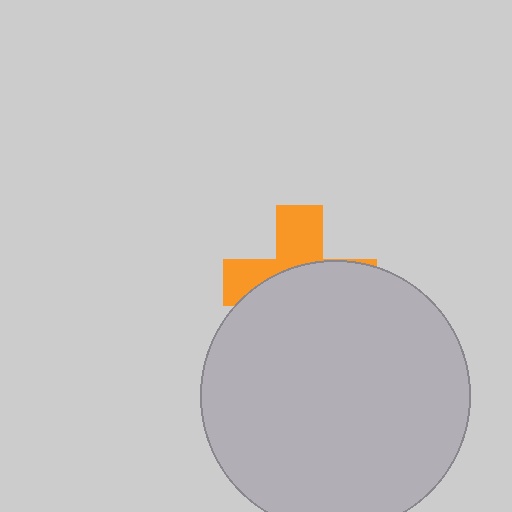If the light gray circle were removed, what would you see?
You would see the complete orange cross.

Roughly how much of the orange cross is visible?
A small part of it is visible (roughly 38%).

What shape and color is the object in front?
The object in front is a light gray circle.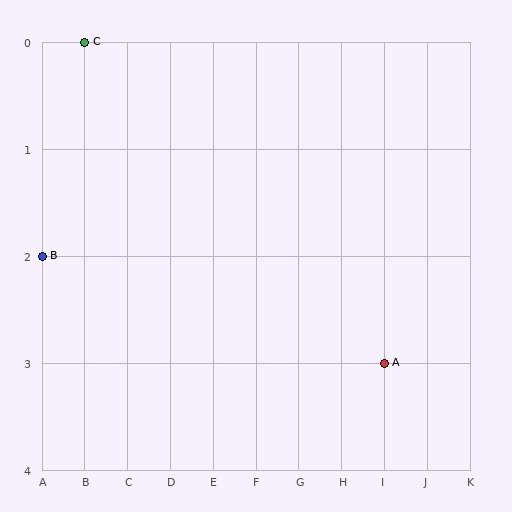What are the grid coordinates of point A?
Point A is at grid coordinates (I, 3).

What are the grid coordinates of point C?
Point C is at grid coordinates (B, 0).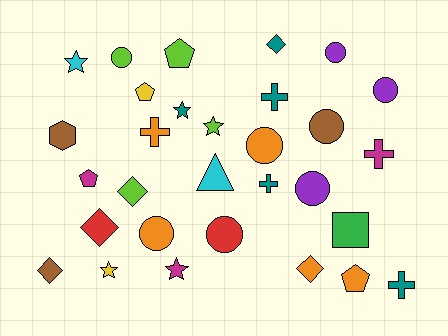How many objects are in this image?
There are 30 objects.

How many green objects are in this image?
There is 1 green object.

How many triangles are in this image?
There is 1 triangle.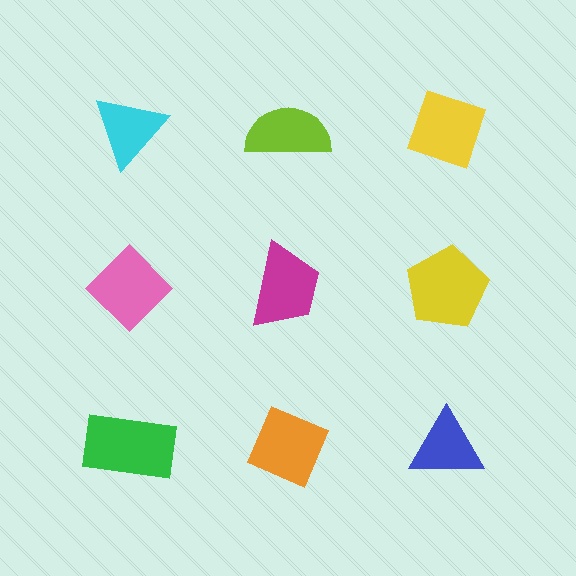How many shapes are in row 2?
3 shapes.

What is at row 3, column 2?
An orange diamond.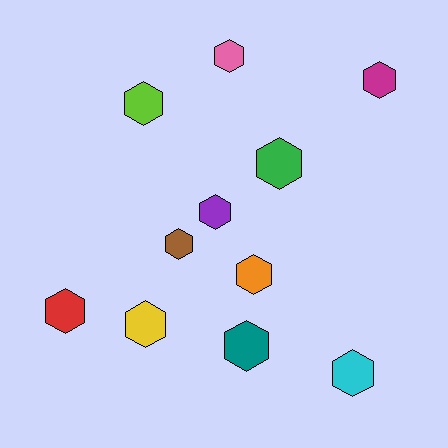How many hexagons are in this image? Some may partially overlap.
There are 11 hexagons.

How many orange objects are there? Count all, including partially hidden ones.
There is 1 orange object.